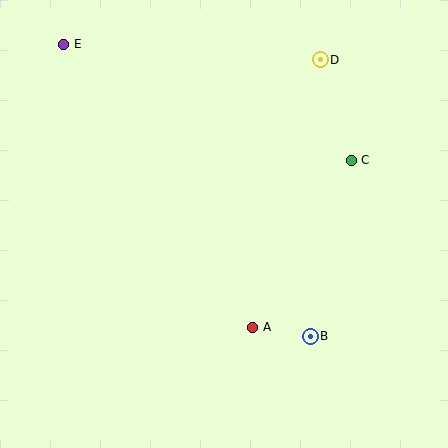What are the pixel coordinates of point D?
Point D is at (320, 60).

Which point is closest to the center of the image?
Point A at (253, 327) is closest to the center.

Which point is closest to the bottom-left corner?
Point A is closest to the bottom-left corner.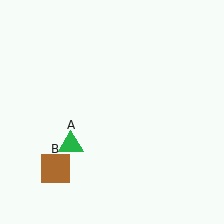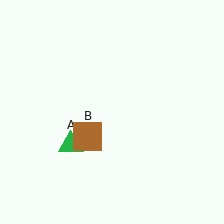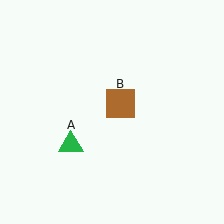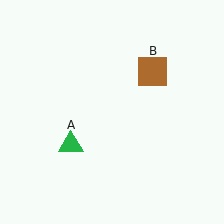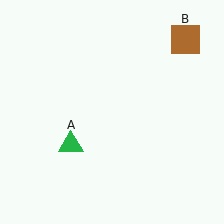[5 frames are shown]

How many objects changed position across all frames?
1 object changed position: brown square (object B).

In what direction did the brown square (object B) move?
The brown square (object B) moved up and to the right.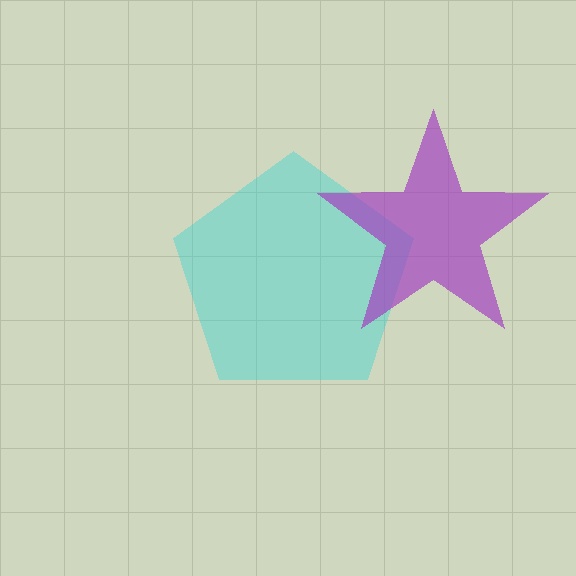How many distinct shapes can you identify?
There are 2 distinct shapes: a cyan pentagon, a purple star.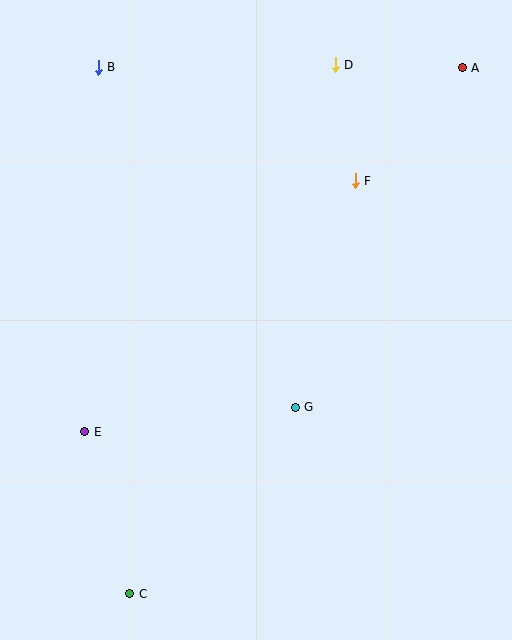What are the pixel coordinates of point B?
Point B is at (98, 67).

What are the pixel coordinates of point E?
Point E is at (85, 432).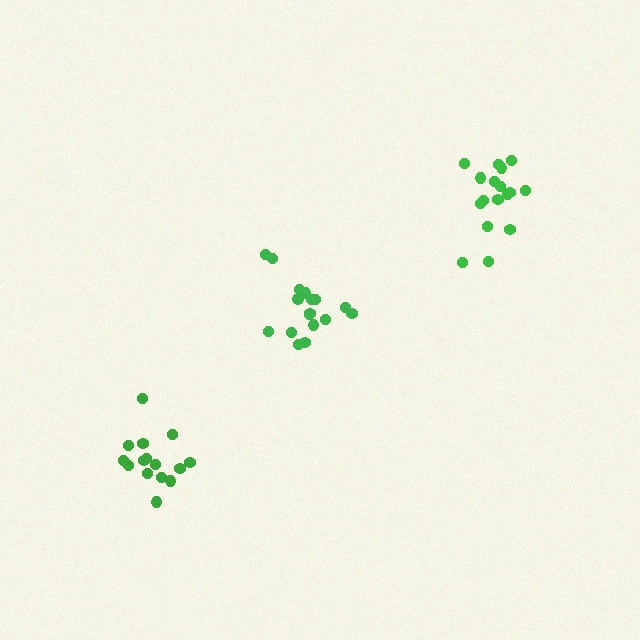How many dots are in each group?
Group 1: 17 dots, Group 2: 17 dots, Group 3: 15 dots (49 total).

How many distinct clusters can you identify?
There are 3 distinct clusters.